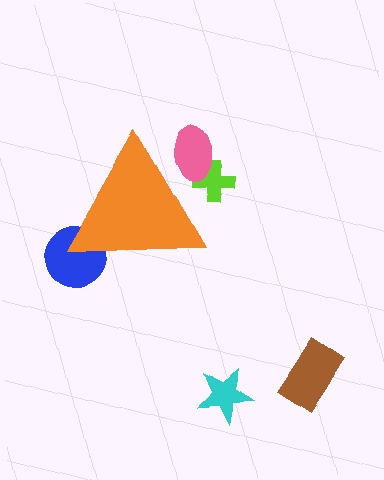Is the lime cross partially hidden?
Yes, the lime cross is partially hidden behind the orange triangle.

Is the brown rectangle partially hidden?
No, the brown rectangle is fully visible.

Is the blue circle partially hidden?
Yes, the blue circle is partially hidden behind the orange triangle.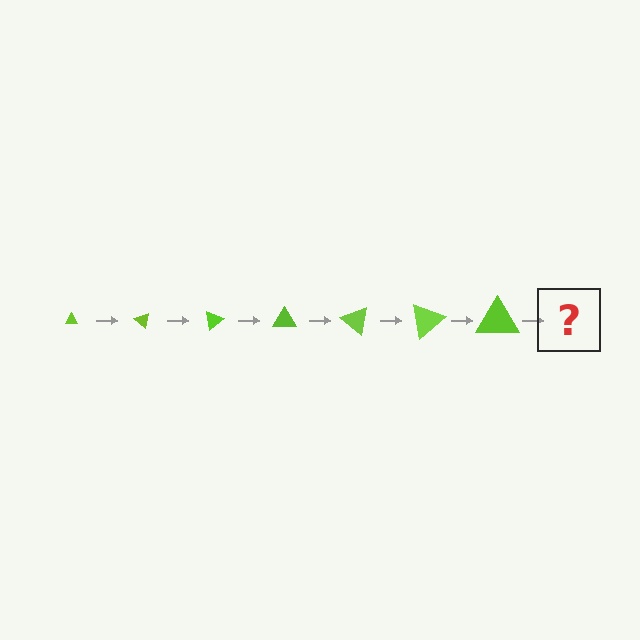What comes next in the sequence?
The next element should be a triangle, larger than the previous one and rotated 280 degrees from the start.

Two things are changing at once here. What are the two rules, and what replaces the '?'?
The two rules are that the triangle grows larger each step and it rotates 40 degrees each step. The '?' should be a triangle, larger than the previous one and rotated 280 degrees from the start.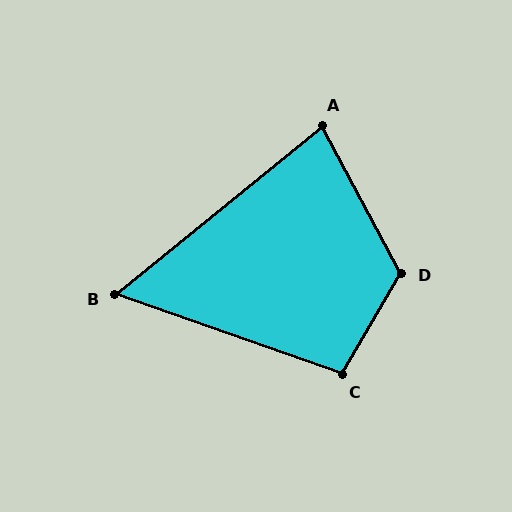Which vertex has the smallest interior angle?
B, at approximately 59 degrees.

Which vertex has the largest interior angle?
D, at approximately 121 degrees.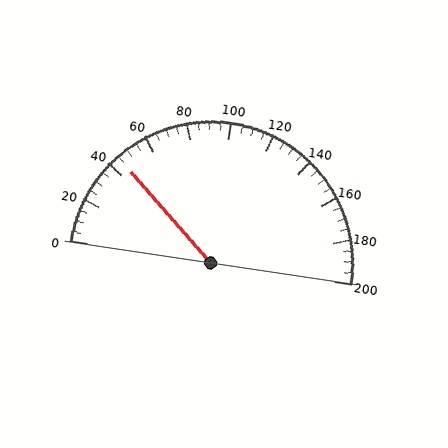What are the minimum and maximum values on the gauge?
The gauge ranges from 0 to 200.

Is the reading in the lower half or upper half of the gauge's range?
The reading is in the lower half of the range (0 to 200).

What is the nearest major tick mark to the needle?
The nearest major tick mark is 40.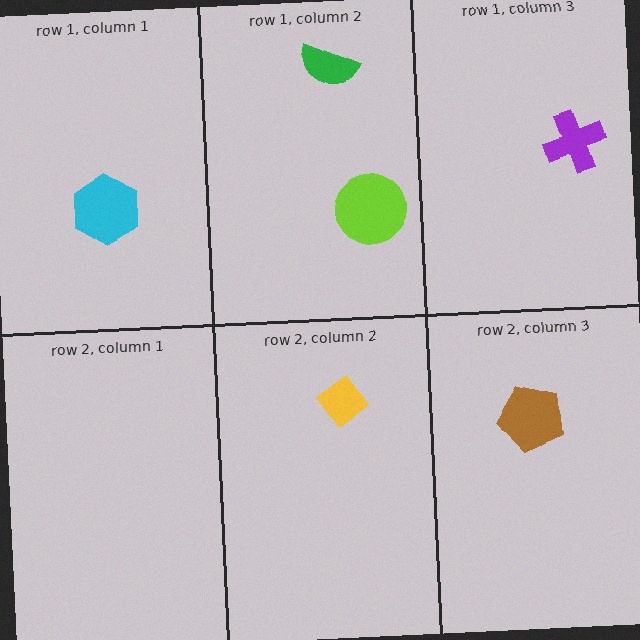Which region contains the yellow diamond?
The row 2, column 2 region.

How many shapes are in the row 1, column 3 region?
1.